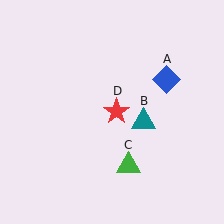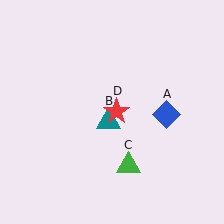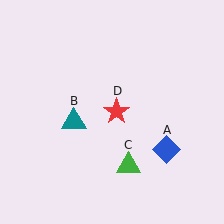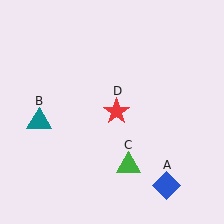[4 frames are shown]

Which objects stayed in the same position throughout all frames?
Green triangle (object C) and red star (object D) remained stationary.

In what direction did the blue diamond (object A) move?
The blue diamond (object A) moved down.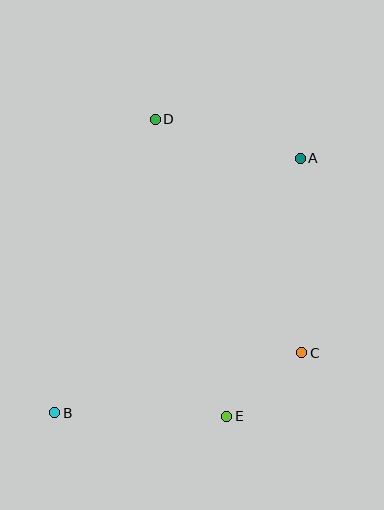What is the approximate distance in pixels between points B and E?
The distance between B and E is approximately 172 pixels.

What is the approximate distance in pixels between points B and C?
The distance between B and C is approximately 254 pixels.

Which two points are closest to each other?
Points C and E are closest to each other.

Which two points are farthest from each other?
Points A and B are farthest from each other.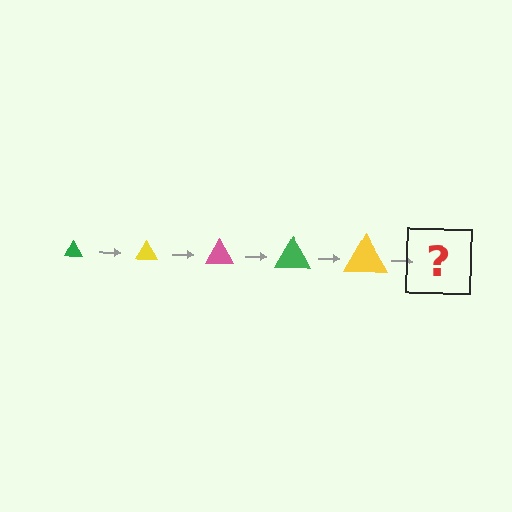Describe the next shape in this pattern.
It should be a pink triangle, larger than the previous one.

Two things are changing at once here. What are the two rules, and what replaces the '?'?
The two rules are that the triangle grows larger each step and the color cycles through green, yellow, and pink. The '?' should be a pink triangle, larger than the previous one.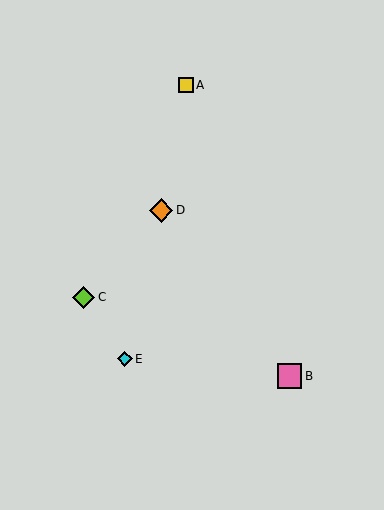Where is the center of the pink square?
The center of the pink square is at (289, 376).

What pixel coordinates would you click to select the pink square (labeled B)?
Click at (289, 376) to select the pink square B.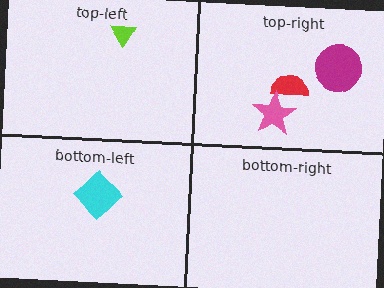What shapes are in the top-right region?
The magenta circle, the red semicircle, the pink star.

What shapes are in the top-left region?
The lime triangle.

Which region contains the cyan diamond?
The bottom-left region.